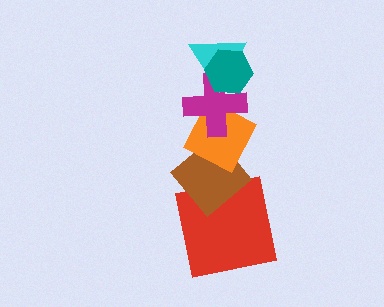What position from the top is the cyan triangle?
The cyan triangle is 2nd from the top.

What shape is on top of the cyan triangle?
The teal hexagon is on top of the cyan triangle.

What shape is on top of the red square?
The brown diamond is on top of the red square.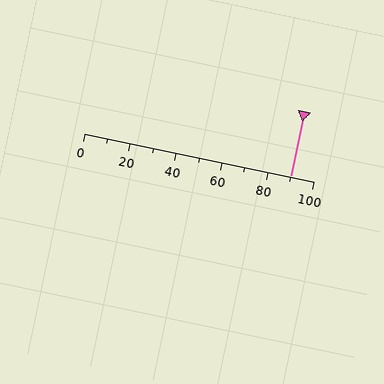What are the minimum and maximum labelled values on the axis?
The axis runs from 0 to 100.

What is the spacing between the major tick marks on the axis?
The major ticks are spaced 20 apart.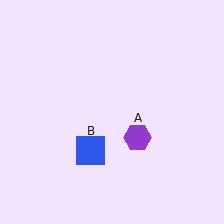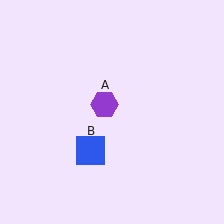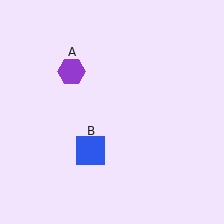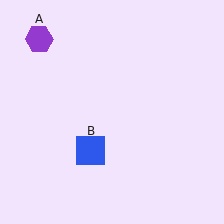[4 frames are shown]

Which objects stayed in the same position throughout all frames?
Blue square (object B) remained stationary.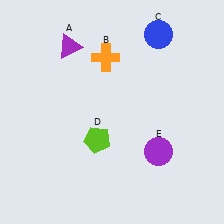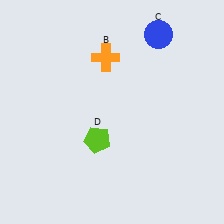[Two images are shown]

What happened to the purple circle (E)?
The purple circle (E) was removed in Image 2. It was in the bottom-right area of Image 1.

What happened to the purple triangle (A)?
The purple triangle (A) was removed in Image 2. It was in the top-left area of Image 1.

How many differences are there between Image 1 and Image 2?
There are 2 differences between the two images.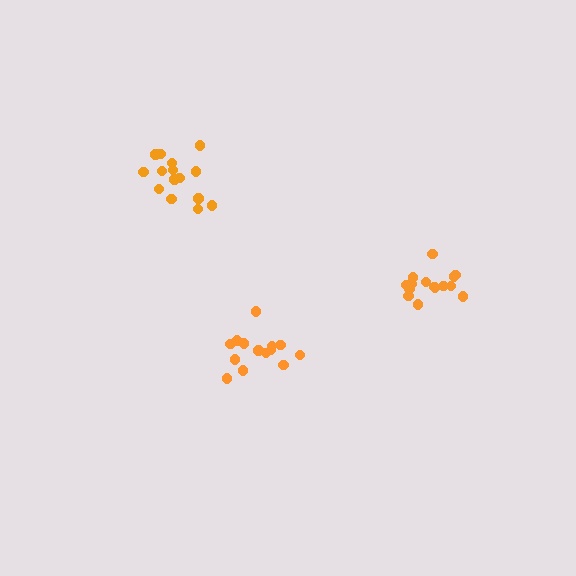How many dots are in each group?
Group 1: 15 dots, Group 2: 14 dots, Group 3: 15 dots (44 total).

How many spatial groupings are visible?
There are 3 spatial groupings.